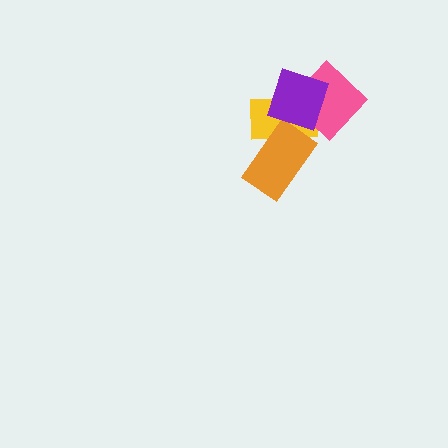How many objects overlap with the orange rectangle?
1 object overlaps with the orange rectangle.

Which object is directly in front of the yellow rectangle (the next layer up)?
The orange rectangle is directly in front of the yellow rectangle.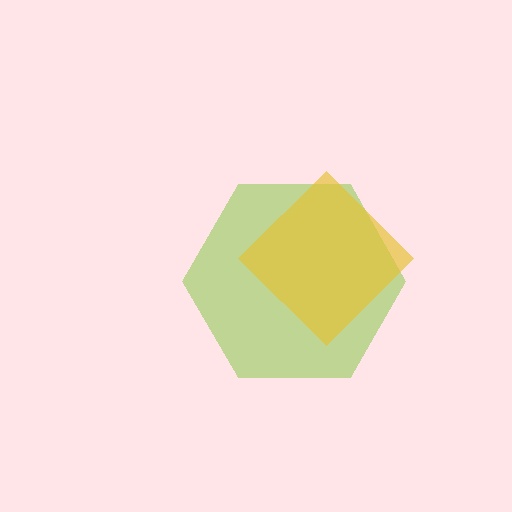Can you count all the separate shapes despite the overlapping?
Yes, there are 2 separate shapes.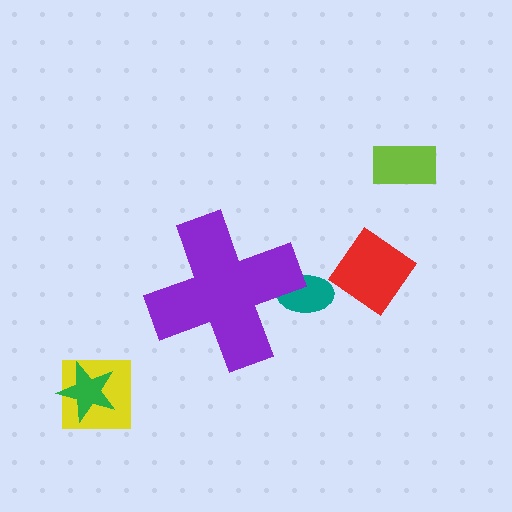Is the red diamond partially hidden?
No, the red diamond is fully visible.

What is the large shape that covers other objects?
A purple cross.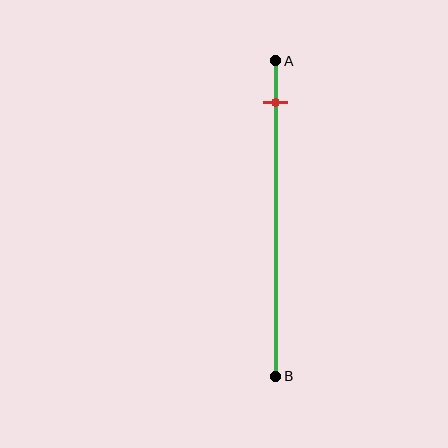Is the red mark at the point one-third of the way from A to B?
No, the mark is at about 15% from A, not at the 33% one-third point.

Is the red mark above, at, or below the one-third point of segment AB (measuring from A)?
The red mark is above the one-third point of segment AB.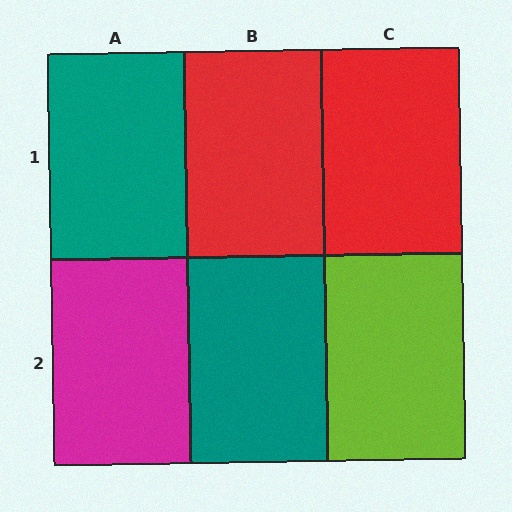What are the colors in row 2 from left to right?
Magenta, teal, lime.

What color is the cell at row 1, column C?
Red.